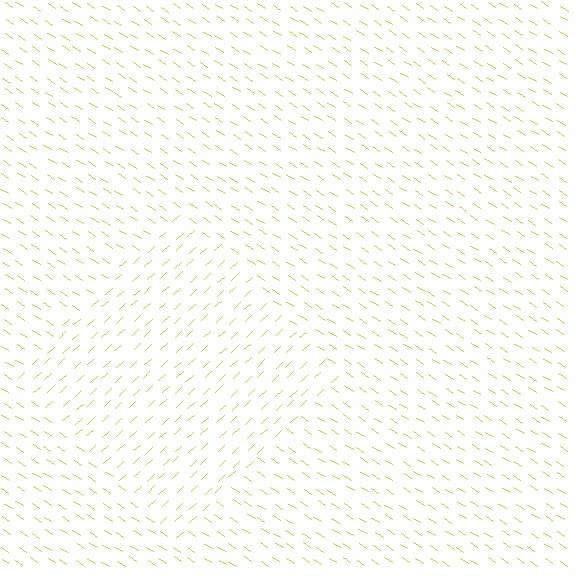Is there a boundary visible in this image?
Yes, there is a texture boundary formed by a change in line orientation.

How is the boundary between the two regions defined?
The boundary is defined purely by a change in line orientation (approximately 75 degrees difference). All lines are the same color and thickness.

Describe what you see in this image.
The image is filled with small yellow line segments. A diamond region in the image has lines oriented differently from the surrounding lines, creating a visible texture boundary.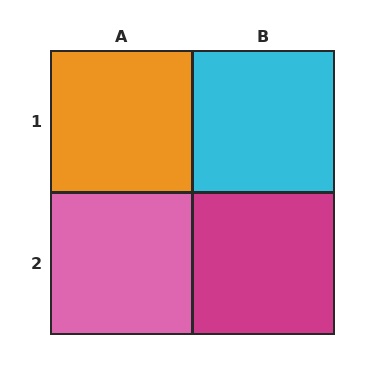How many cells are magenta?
1 cell is magenta.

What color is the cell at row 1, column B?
Cyan.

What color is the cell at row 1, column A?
Orange.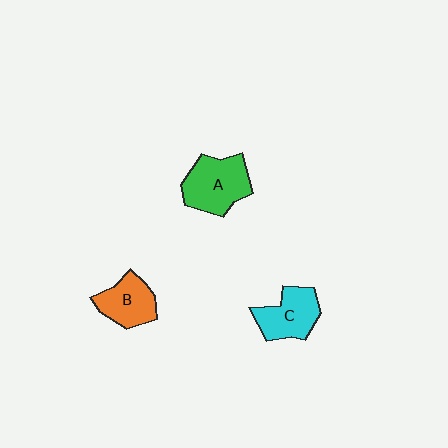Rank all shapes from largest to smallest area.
From largest to smallest: A (green), C (cyan), B (orange).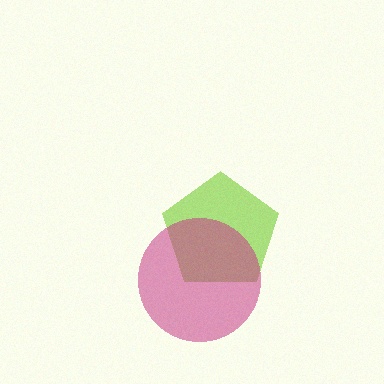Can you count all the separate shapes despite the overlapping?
Yes, there are 2 separate shapes.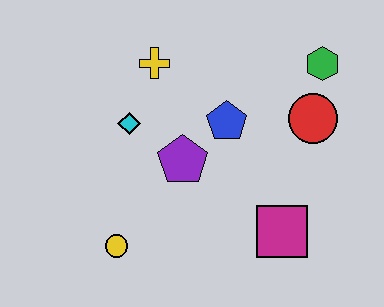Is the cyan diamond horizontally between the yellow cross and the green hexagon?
No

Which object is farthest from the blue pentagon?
The yellow circle is farthest from the blue pentagon.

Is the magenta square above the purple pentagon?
No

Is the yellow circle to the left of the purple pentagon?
Yes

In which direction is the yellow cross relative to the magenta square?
The yellow cross is above the magenta square.